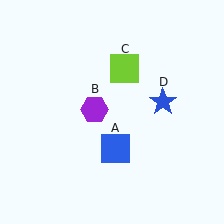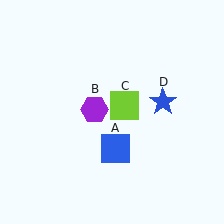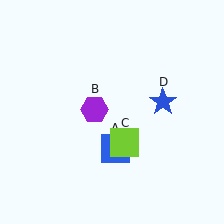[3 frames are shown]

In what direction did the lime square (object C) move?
The lime square (object C) moved down.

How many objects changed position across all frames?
1 object changed position: lime square (object C).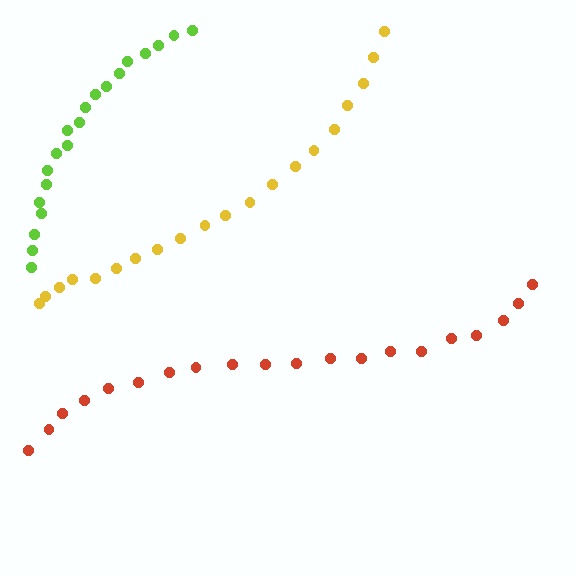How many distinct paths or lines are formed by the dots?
There are 3 distinct paths.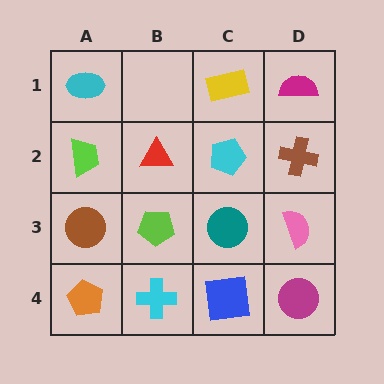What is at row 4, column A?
An orange pentagon.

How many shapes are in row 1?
3 shapes.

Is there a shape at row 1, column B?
No, that cell is empty.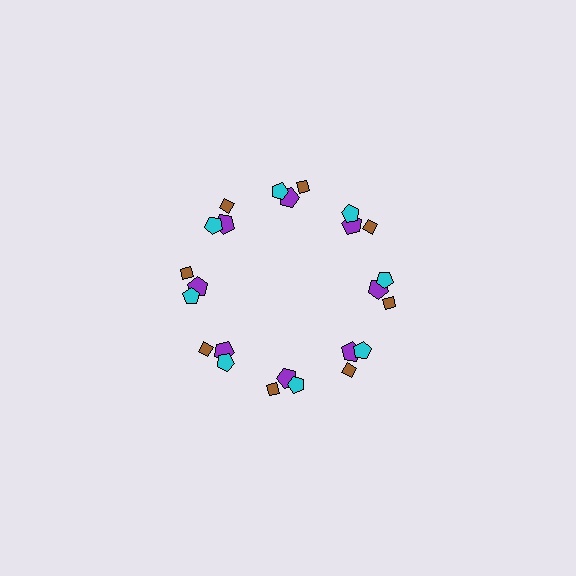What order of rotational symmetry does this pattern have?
This pattern has 8-fold rotational symmetry.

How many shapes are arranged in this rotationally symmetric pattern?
There are 24 shapes, arranged in 8 groups of 3.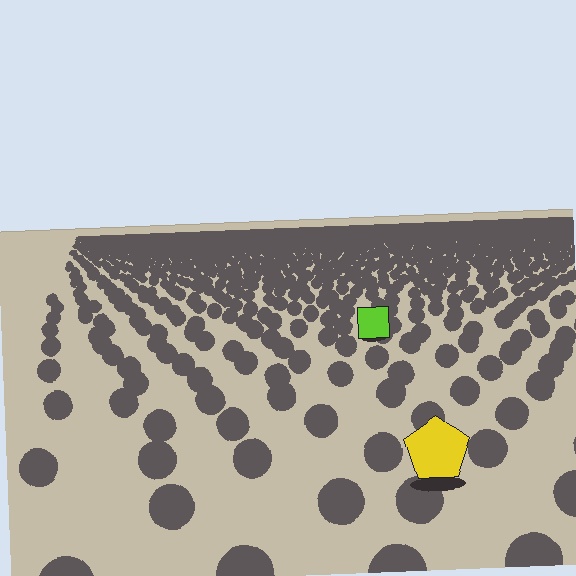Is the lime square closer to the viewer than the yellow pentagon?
No. The yellow pentagon is closer — you can tell from the texture gradient: the ground texture is coarser near it.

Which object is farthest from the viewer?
The lime square is farthest from the viewer. It appears smaller and the ground texture around it is denser.